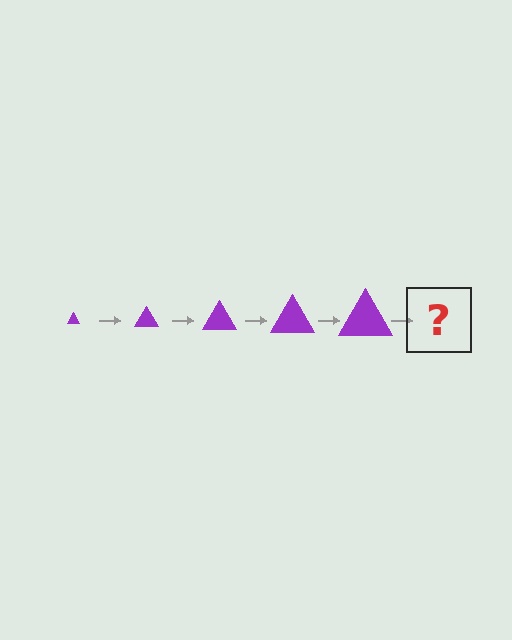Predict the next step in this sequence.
The next step is a purple triangle, larger than the previous one.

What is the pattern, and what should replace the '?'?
The pattern is that the triangle gets progressively larger each step. The '?' should be a purple triangle, larger than the previous one.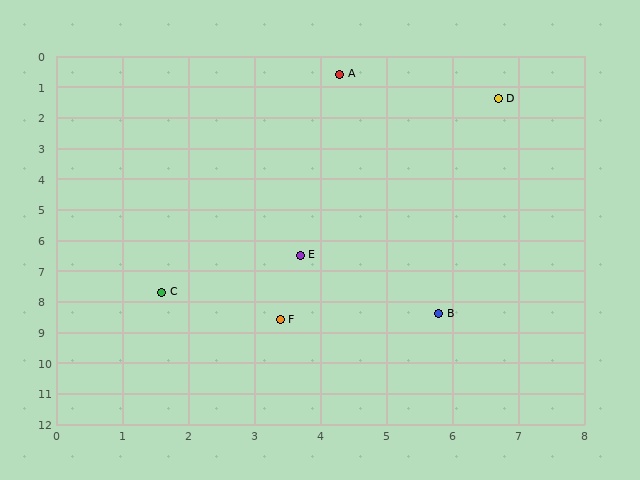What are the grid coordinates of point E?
Point E is at approximately (3.7, 6.5).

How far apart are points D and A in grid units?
Points D and A are about 2.5 grid units apart.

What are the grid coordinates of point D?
Point D is at approximately (6.7, 1.4).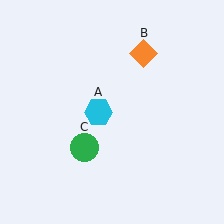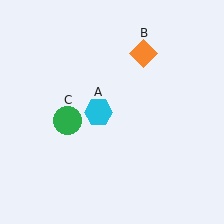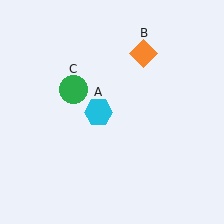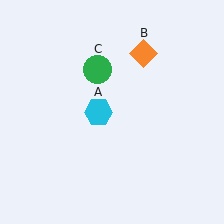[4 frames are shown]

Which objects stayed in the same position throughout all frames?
Cyan hexagon (object A) and orange diamond (object B) remained stationary.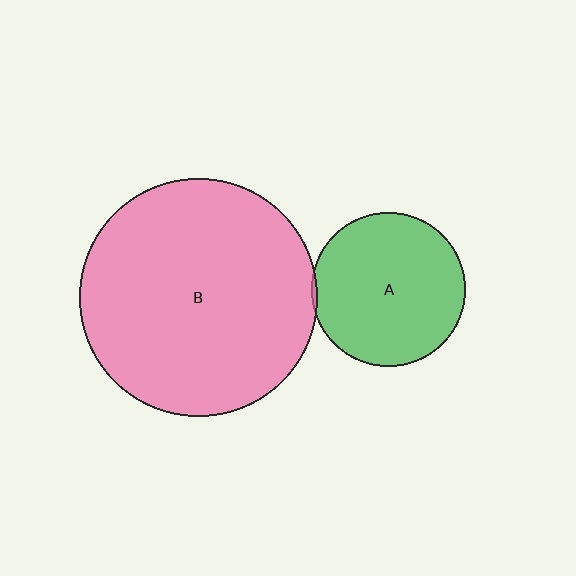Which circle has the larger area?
Circle B (pink).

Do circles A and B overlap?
Yes.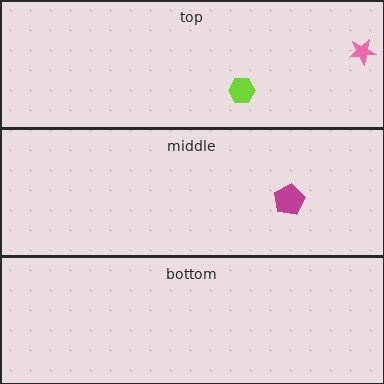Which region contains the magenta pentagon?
The middle region.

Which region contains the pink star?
The top region.